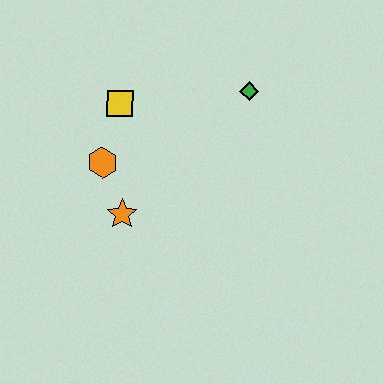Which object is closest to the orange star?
The orange hexagon is closest to the orange star.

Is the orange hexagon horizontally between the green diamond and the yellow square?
No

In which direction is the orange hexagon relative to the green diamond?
The orange hexagon is to the left of the green diamond.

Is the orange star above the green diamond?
No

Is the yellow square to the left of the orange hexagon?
No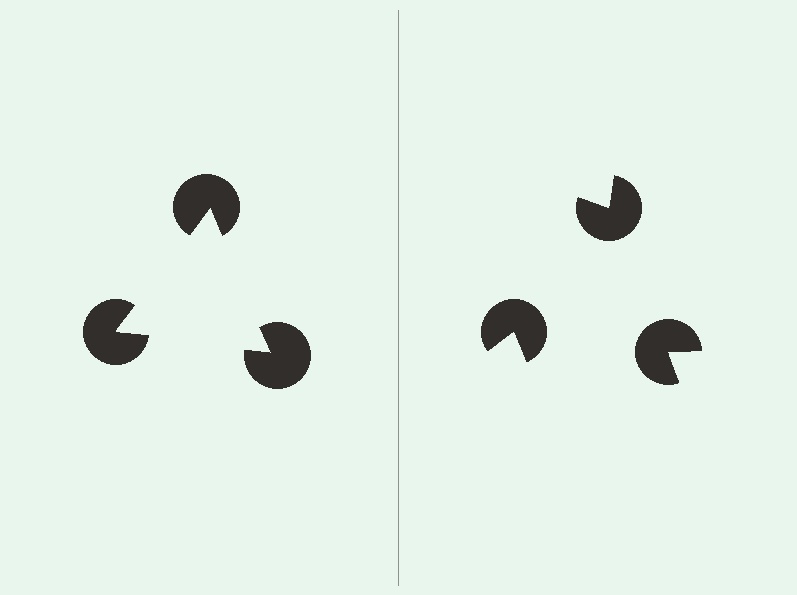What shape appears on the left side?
An illusory triangle.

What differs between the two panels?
The pac-man discs are positioned identically on both sides; only the wedge orientations differ. On the left they align to a triangle; on the right they are misaligned.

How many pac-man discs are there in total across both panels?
6 — 3 on each side.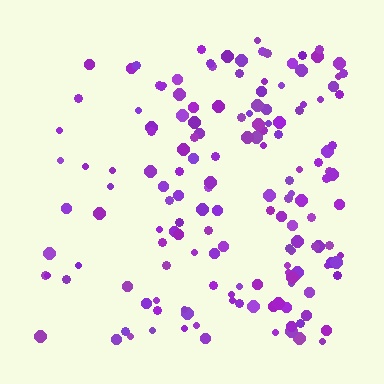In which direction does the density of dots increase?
From left to right, with the right side densest.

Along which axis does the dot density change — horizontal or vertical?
Horizontal.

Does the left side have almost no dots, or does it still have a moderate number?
Still a moderate number, just noticeably fewer than the right.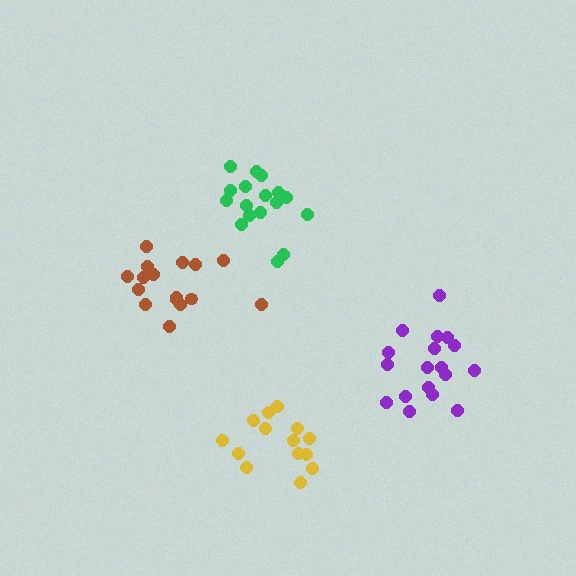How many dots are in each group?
Group 1: 14 dots, Group 2: 18 dots, Group 3: 17 dots, Group 4: 16 dots (65 total).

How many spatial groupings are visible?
There are 4 spatial groupings.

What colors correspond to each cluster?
The clusters are colored: yellow, purple, green, brown.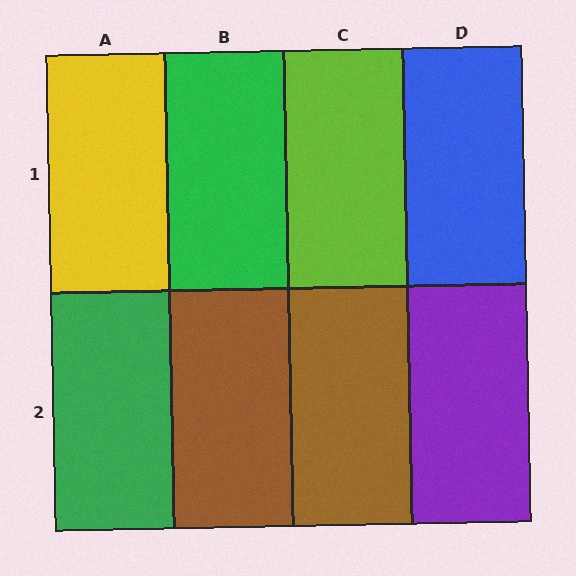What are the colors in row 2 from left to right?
Green, brown, brown, purple.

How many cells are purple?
1 cell is purple.